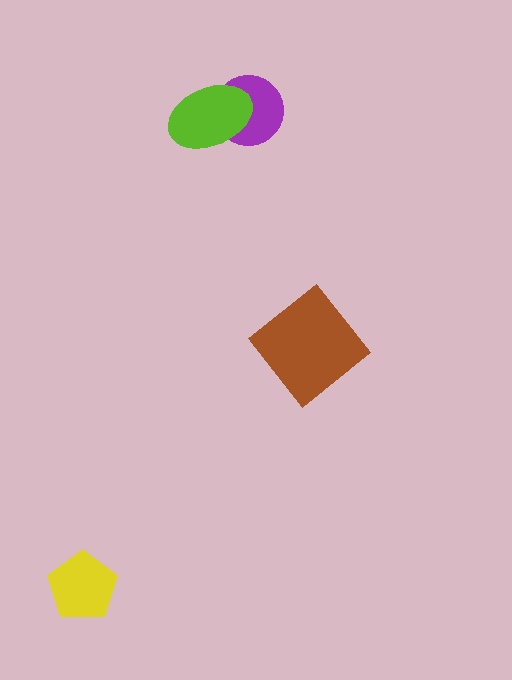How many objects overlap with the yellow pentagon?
0 objects overlap with the yellow pentagon.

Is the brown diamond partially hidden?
No, no other shape covers it.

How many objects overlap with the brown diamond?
0 objects overlap with the brown diamond.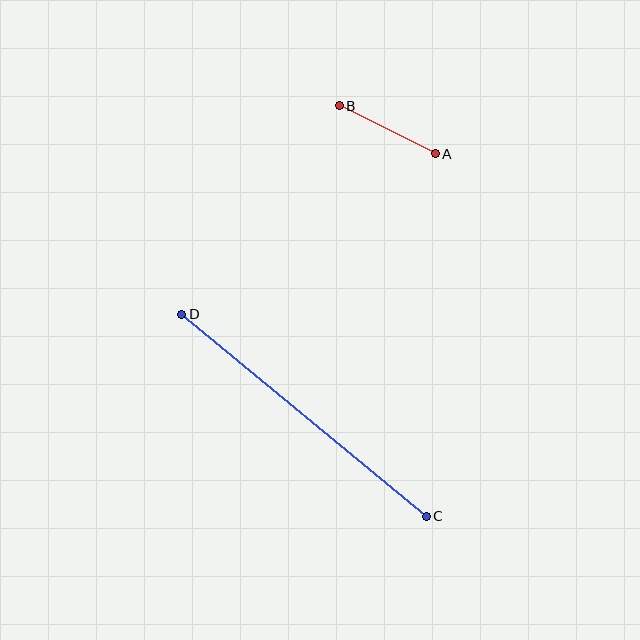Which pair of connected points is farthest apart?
Points C and D are farthest apart.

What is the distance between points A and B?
The distance is approximately 108 pixels.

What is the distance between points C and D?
The distance is approximately 318 pixels.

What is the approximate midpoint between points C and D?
The midpoint is at approximately (304, 415) pixels.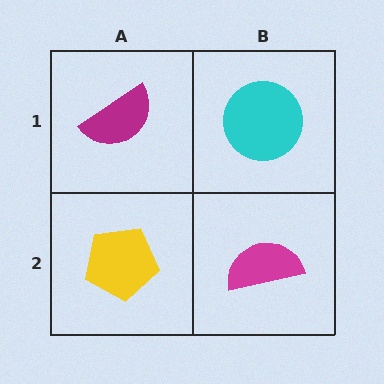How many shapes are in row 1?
2 shapes.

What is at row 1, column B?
A cyan circle.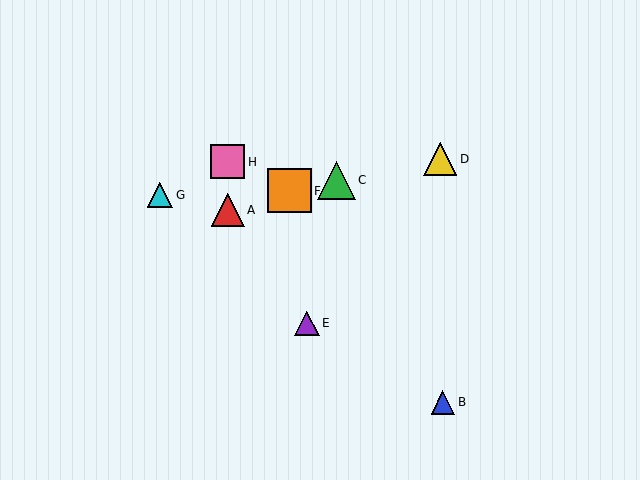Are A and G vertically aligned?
No, A is at x≈228 and G is at x≈160.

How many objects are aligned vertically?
2 objects (A, H) are aligned vertically.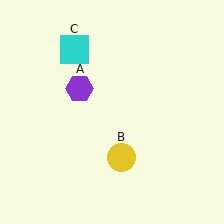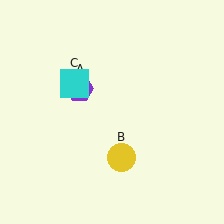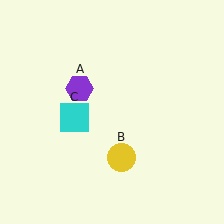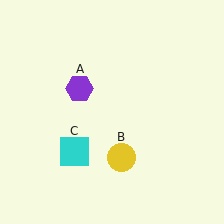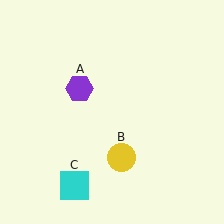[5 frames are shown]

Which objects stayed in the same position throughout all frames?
Purple hexagon (object A) and yellow circle (object B) remained stationary.